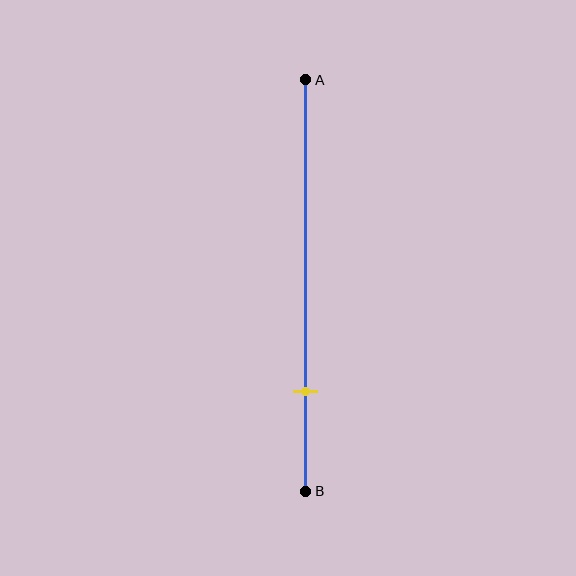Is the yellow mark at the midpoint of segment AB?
No, the mark is at about 75% from A, not at the 50% midpoint.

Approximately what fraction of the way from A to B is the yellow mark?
The yellow mark is approximately 75% of the way from A to B.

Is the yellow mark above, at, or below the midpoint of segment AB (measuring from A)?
The yellow mark is below the midpoint of segment AB.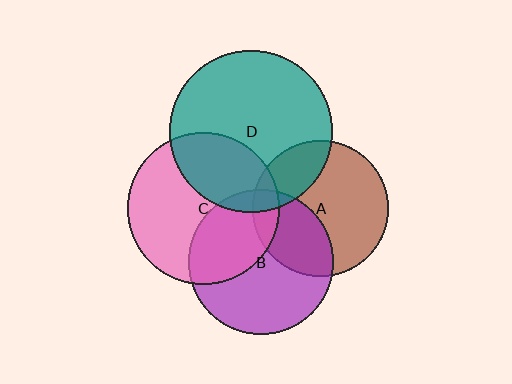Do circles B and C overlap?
Yes.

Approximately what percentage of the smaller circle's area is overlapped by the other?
Approximately 40%.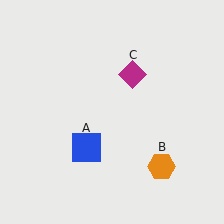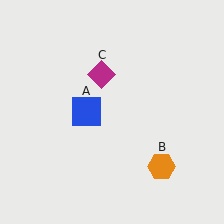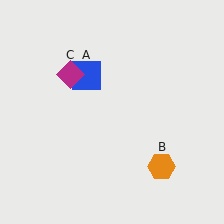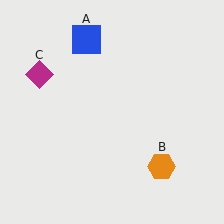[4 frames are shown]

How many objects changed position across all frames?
2 objects changed position: blue square (object A), magenta diamond (object C).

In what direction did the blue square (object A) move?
The blue square (object A) moved up.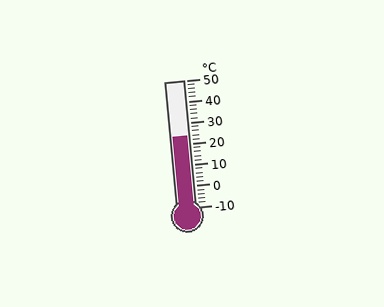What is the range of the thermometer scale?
The thermometer scale ranges from -10°C to 50°C.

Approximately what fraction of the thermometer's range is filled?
The thermometer is filled to approximately 55% of its range.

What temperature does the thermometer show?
The thermometer shows approximately 24°C.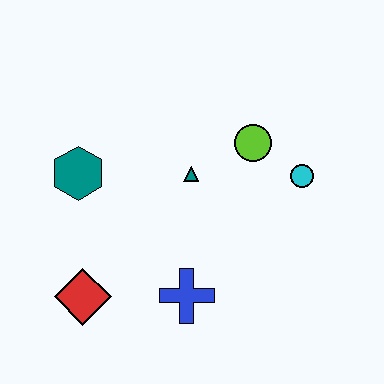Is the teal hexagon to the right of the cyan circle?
No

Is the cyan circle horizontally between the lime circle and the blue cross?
No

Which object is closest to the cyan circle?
The lime circle is closest to the cyan circle.